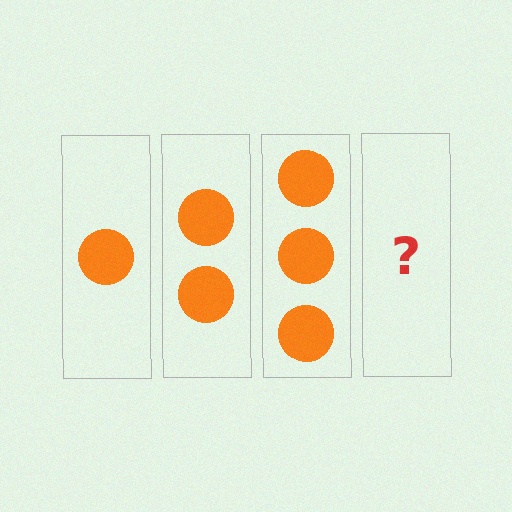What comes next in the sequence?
The next element should be 4 circles.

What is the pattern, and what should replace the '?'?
The pattern is that each step adds one more circle. The '?' should be 4 circles.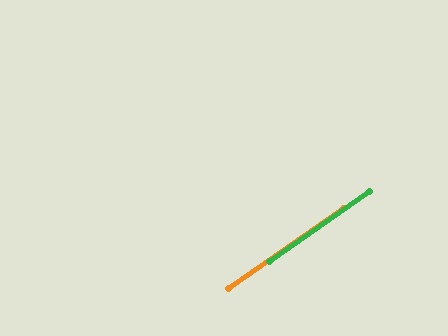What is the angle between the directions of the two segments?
Approximately 0 degrees.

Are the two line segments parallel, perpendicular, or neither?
Parallel — their directions differ by only 0.3°.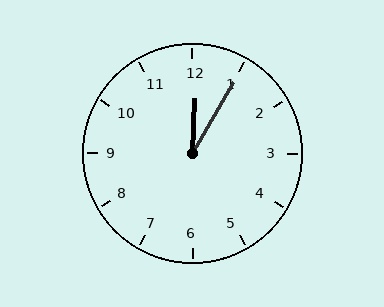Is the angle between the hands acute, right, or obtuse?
It is acute.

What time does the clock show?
12:05.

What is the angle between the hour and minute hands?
Approximately 28 degrees.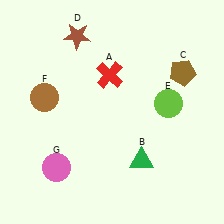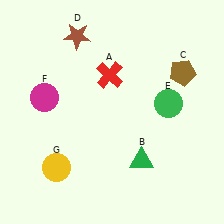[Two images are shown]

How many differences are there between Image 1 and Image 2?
There are 3 differences between the two images.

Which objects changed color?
E changed from lime to green. F changed from brown to magenta. G changed from pink to yellow.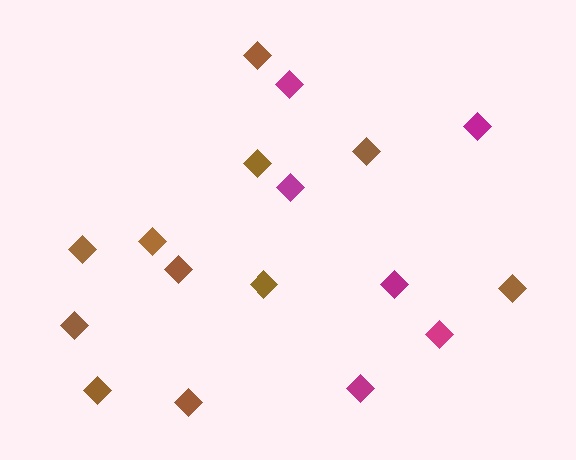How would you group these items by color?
There are 2 groups: one group of brown diamonds (11) and one group of magenta diamonds (6).